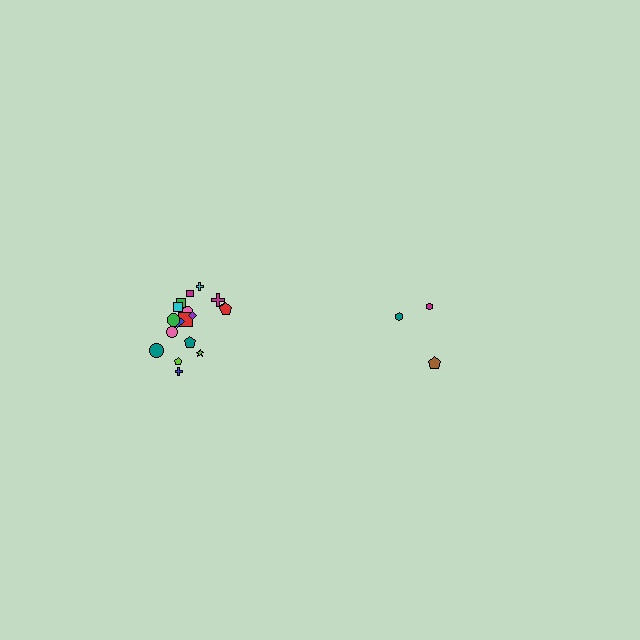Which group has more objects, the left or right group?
The left group.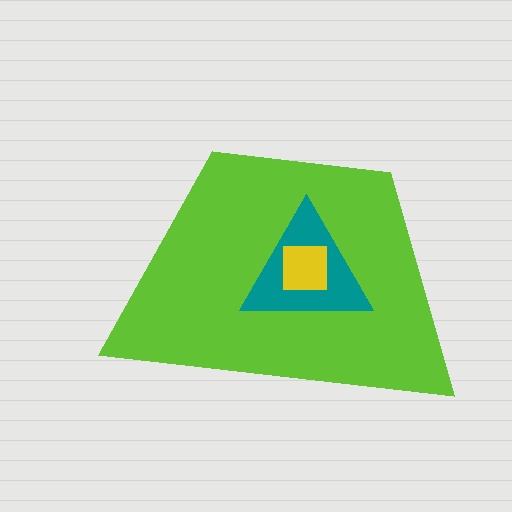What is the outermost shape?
The lime trapezoid.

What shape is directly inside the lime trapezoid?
The teal triangle.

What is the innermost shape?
The yellow square.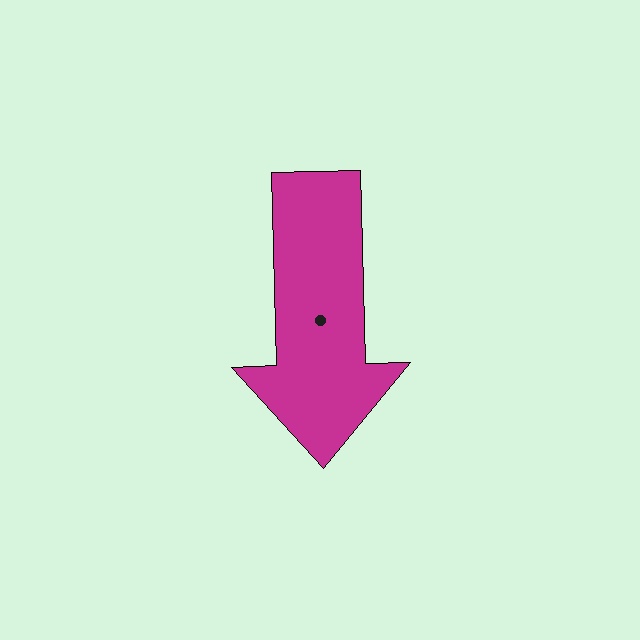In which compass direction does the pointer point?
South.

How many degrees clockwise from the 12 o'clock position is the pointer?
Approximately 178 degrees.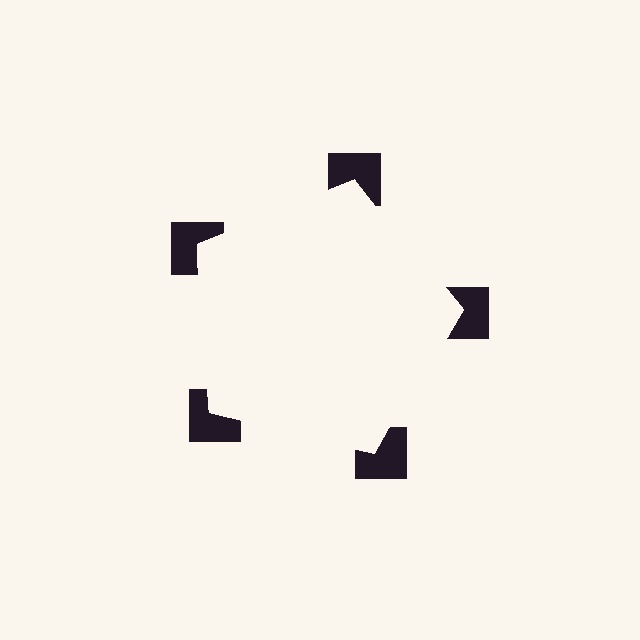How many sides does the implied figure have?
5 sides.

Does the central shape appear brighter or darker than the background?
It typically appears slightly brighter than the background, even though no actual brightness change is drawn.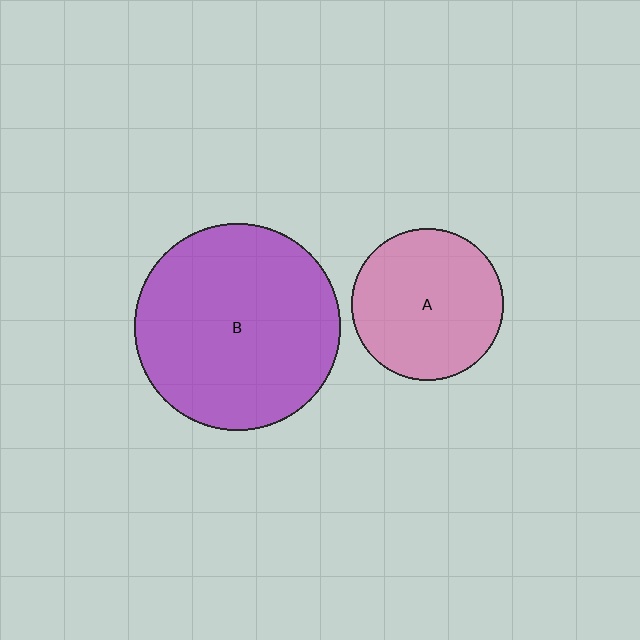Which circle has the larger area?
Circle B (purple).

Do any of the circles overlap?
No, none of the circles overlap.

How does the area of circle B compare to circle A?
Approximately 1.8 times.